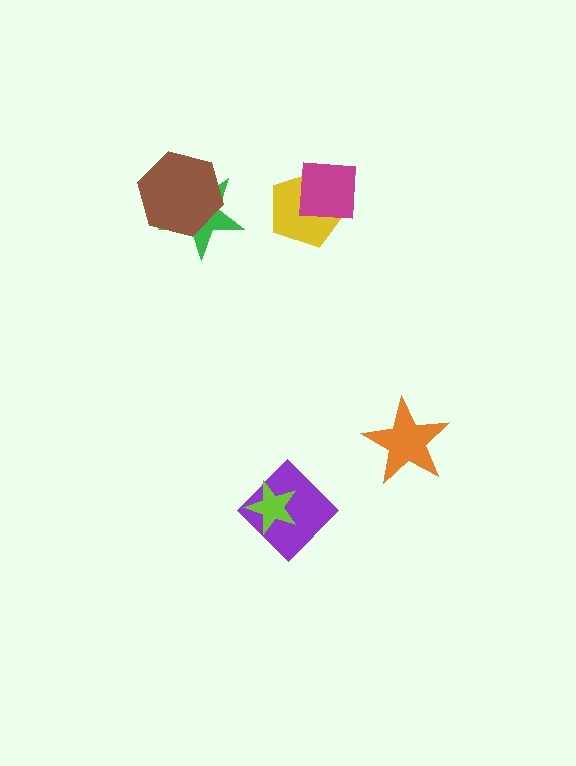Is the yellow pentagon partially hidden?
Yes, it is partially covered by another shape.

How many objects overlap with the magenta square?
1 object overlaps with the magenta square.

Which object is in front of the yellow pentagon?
The magenta square is in front of the yellow pentagon.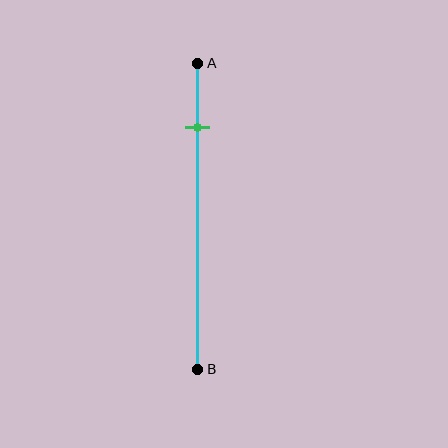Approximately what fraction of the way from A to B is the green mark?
The green mark is approximately 20% of the way from A to B.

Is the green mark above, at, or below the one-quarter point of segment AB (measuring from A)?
The green mark is above the one-quarter point of segment AB.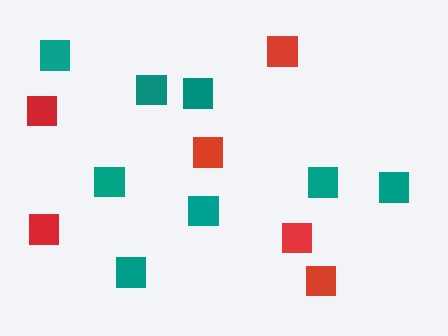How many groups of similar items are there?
There are 2 groups: one group of red squares (6) and one group of teal squares (8).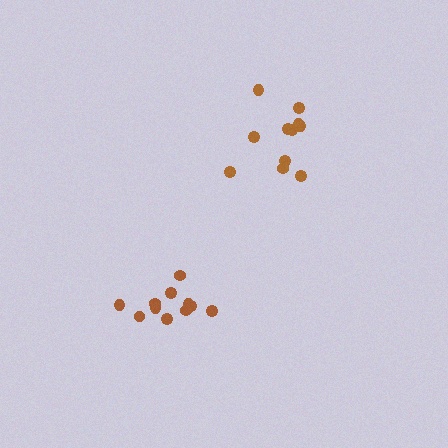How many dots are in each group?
Group 1: 11 dots, Group 2: 11 dots (22 total).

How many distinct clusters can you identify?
There are 2 distinct clusters.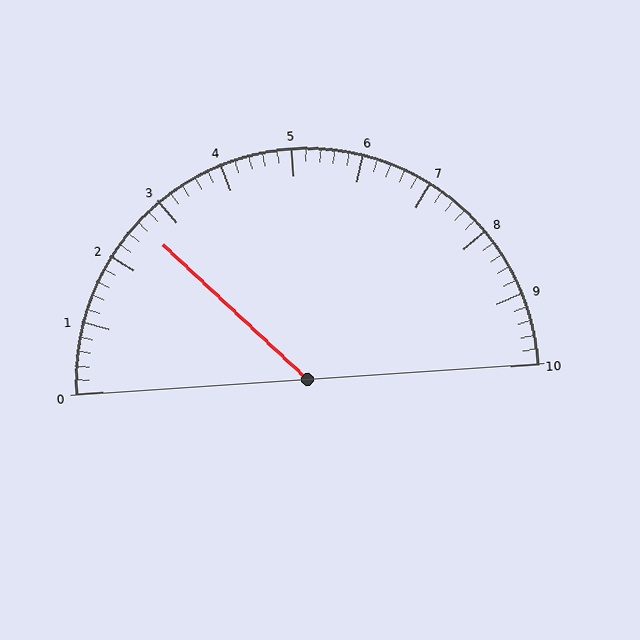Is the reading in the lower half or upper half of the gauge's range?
The reading is in the lower half of the range (0 to 10).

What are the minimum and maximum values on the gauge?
The gauge ranges from 0 to 10.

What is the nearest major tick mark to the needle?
The nearest major tick mark is 3.